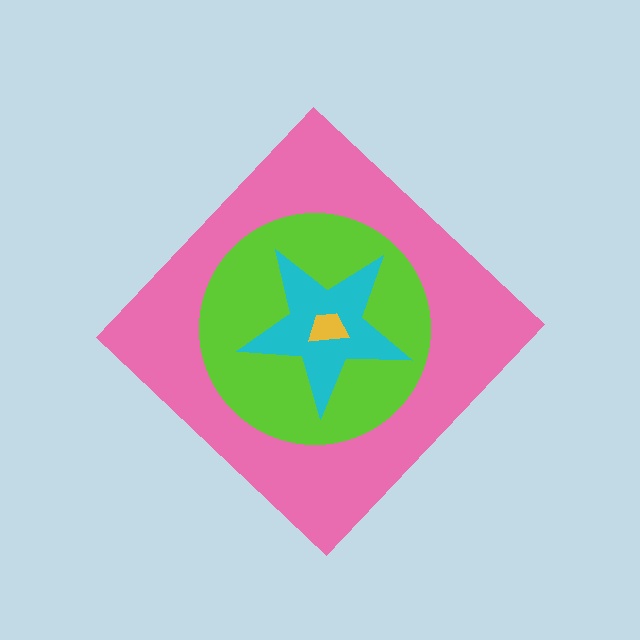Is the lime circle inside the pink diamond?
Yes.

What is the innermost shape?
The yellow trapezoid.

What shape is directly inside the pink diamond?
The lime circle.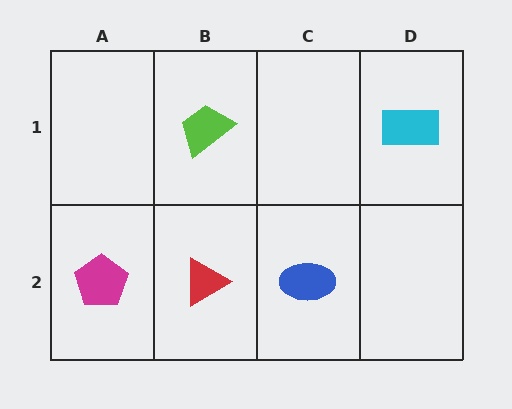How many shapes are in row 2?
3 shapes.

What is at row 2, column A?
A magenta pentagon.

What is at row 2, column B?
A red triangle.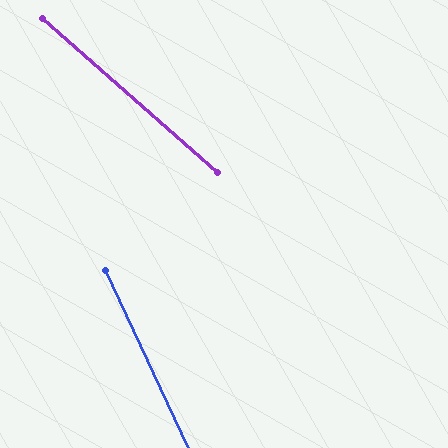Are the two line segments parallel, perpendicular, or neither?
Neither parallel nor perpendicular — they differ by about 24°.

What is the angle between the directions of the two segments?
Approximately 24 degrees.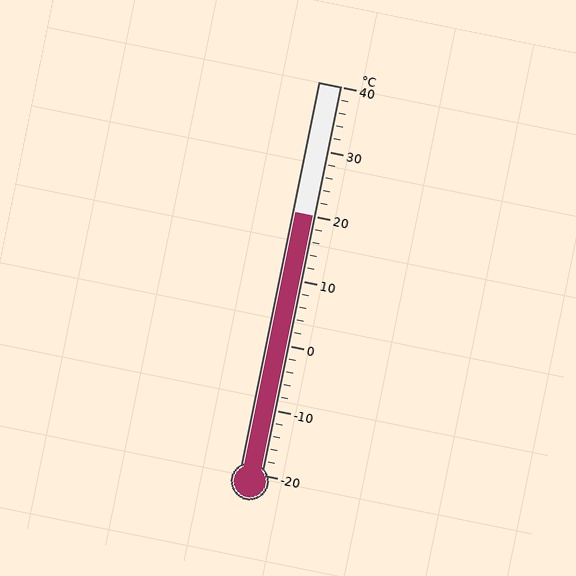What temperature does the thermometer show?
The thermometer shows approximately 20°C.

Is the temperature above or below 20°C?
The temperature is at 20°C.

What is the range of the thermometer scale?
The thermometer scale ranges from -20°C to 40°C.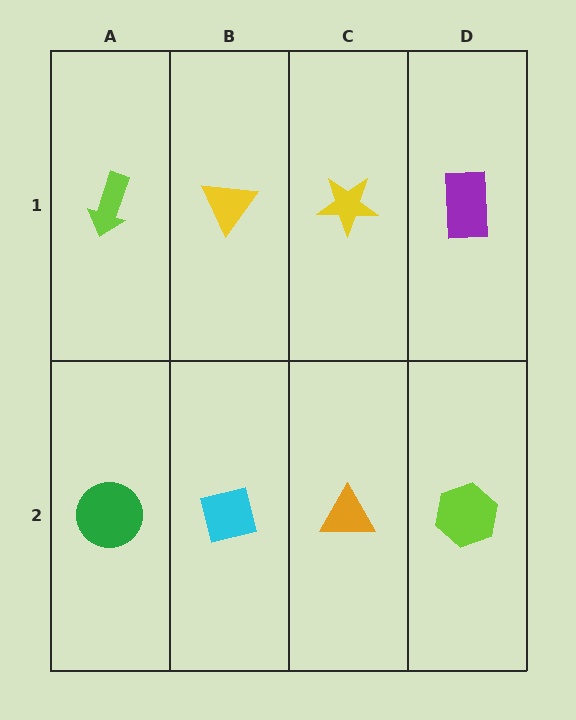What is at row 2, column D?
A lime hexagon.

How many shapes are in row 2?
4 shapes.